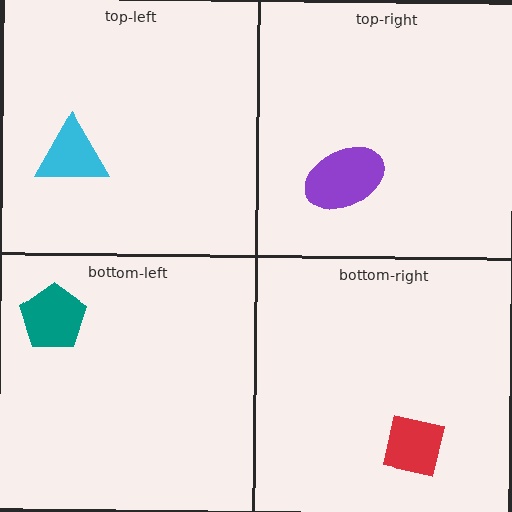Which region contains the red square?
The bottom-right region.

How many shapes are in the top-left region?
1.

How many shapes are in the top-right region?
1.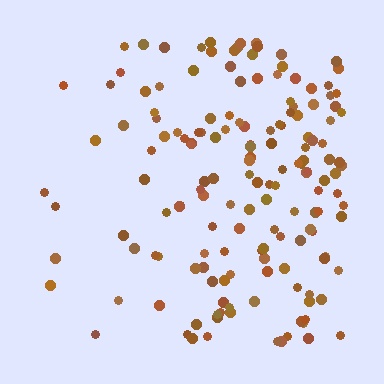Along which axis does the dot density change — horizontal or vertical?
Horizontal.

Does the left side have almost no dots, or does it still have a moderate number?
Still a moderate number, just noticeably fewer than the right.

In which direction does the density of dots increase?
From left to right, with the right side densest.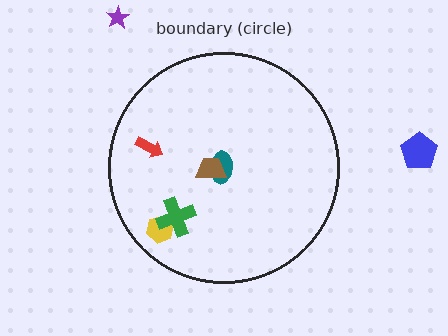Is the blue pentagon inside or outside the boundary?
Outside.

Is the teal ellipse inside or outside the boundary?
Inside.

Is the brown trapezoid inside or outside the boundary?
Inside.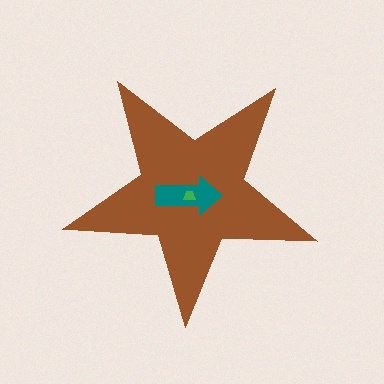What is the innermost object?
The green trapezoid.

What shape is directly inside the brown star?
The teal arrow.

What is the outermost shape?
The brown star.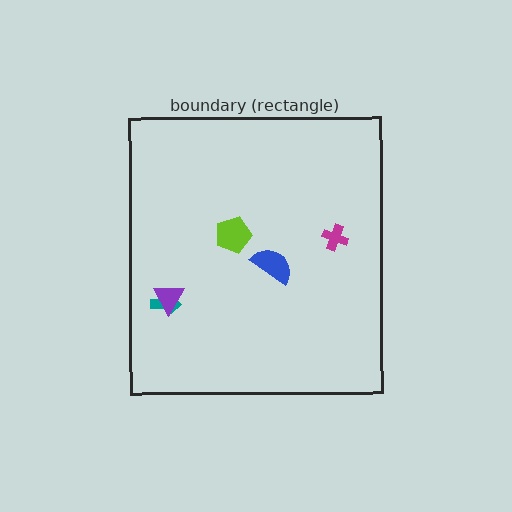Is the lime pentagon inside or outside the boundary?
Inside.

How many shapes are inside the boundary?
5 inside, 0 outside.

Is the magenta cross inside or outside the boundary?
Inside.